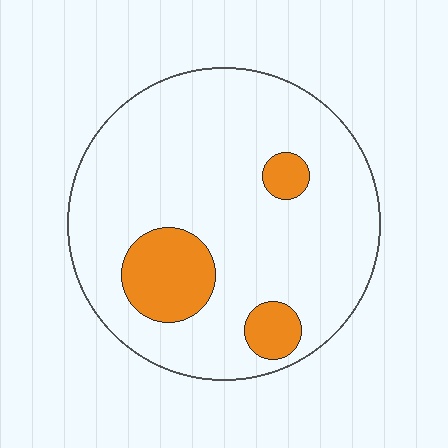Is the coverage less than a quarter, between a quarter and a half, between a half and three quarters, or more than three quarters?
Less than a quarter.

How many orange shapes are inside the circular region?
3.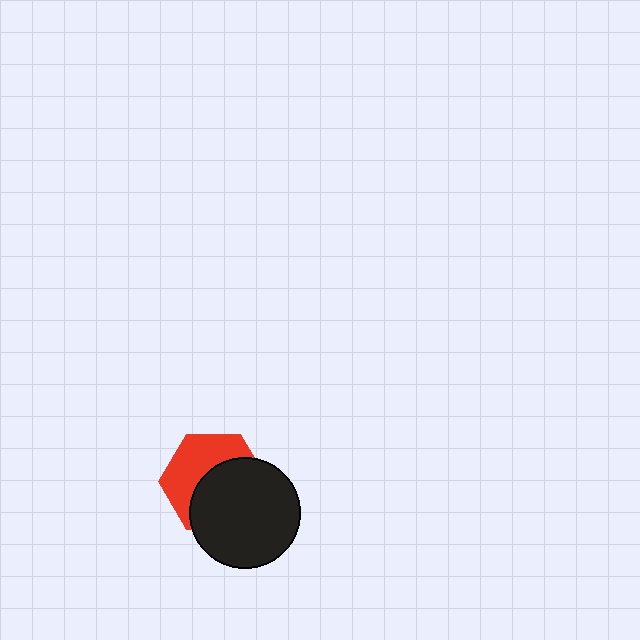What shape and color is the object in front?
The object in front is a black circle.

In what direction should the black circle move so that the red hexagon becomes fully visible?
The black circle should move toward the lower-right. That is the shortest direction to clear the overlap and leave the red hexagon fully visible.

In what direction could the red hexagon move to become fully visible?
The red hexagon could move toward the upper-left. That would shift it out from behind the black circle entirely.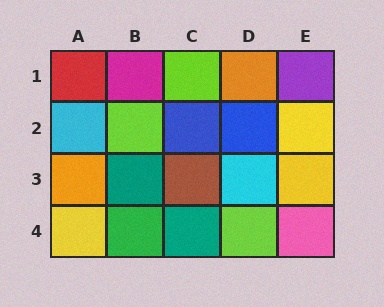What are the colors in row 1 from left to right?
Red, magenta, lime, orange, purple.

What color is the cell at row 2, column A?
Cyan.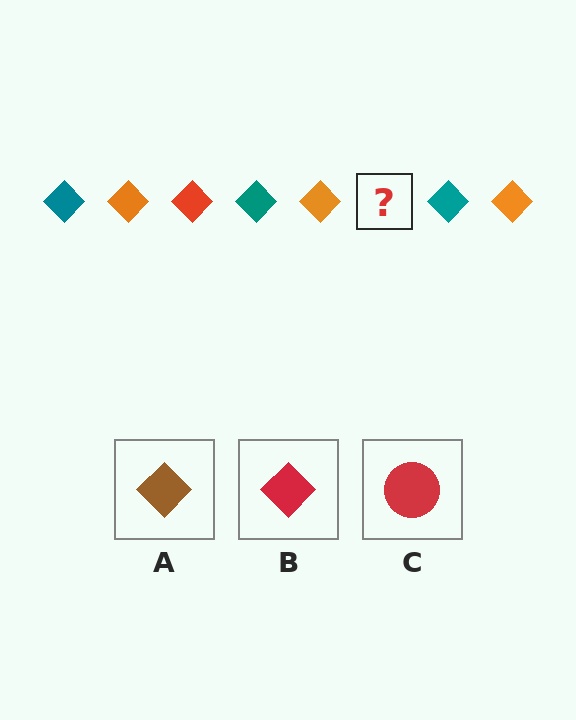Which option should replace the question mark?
Option B.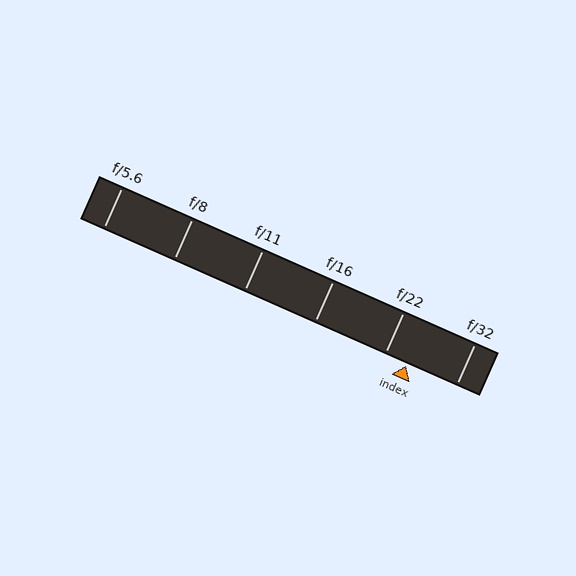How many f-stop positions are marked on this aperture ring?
There are 6 f-stop positions marked.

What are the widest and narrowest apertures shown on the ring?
The widest aperture shown is f/5.6 and the narrowest is f/32.